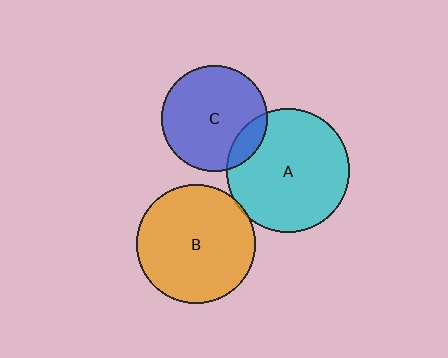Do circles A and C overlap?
Yes.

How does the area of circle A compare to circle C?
Approximately 1.4 times.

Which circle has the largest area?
Circle A (cyan).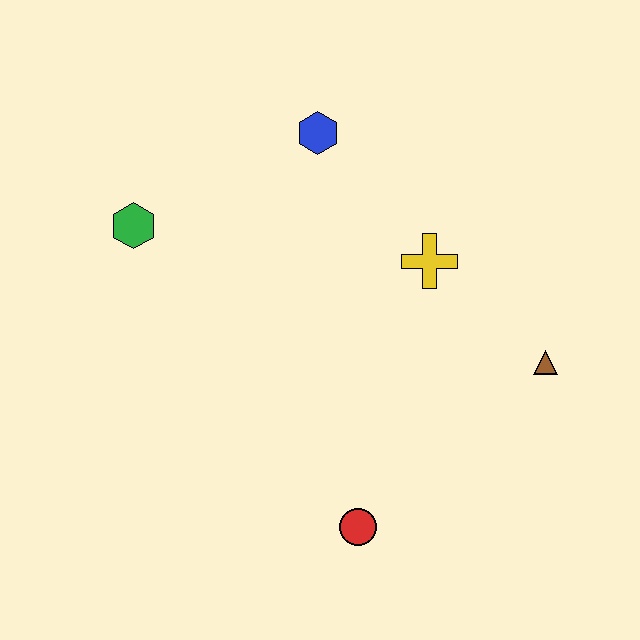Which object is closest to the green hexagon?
The blue hexagon is closest to the green hexagon.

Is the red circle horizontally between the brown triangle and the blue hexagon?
Yes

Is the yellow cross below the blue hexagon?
Yes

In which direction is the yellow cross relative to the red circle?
The yellow cross is above the red circle.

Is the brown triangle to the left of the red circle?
No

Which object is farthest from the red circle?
The blue hexagon is farthest from the red circle.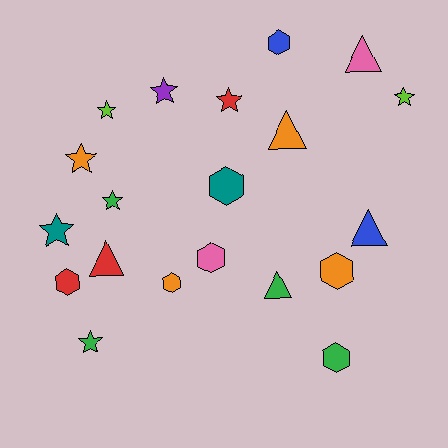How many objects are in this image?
There are 20 objects.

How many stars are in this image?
There are 8 stars.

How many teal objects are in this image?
There are 2 teal objects.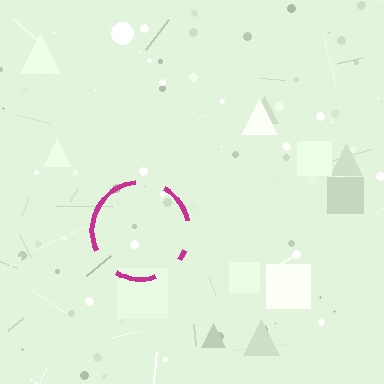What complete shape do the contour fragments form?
The contour fragments form a circle.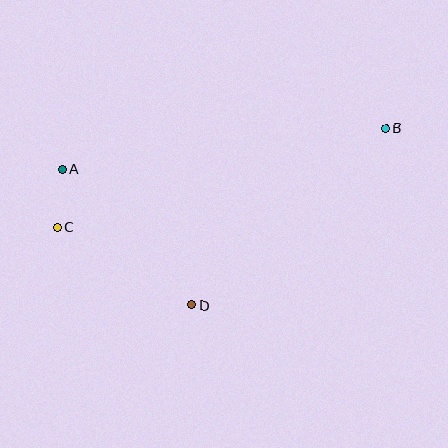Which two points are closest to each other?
Points A and C are closest to each other.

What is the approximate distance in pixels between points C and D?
The distance between C and D is approximately 156 pixels.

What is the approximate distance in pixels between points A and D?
The distance between A and D is approximately 188 pixels.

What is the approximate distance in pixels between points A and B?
The distance between A and B is approximately 326 pixels.